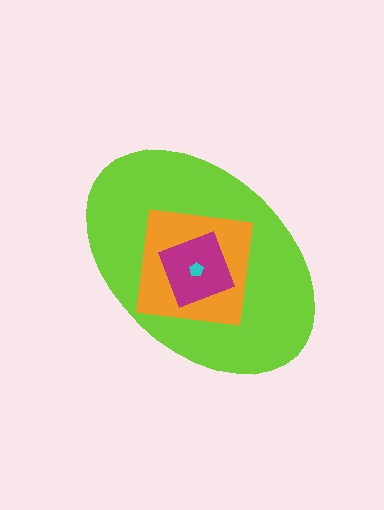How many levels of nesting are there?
4.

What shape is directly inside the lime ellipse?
The orange square.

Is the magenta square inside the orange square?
Yes.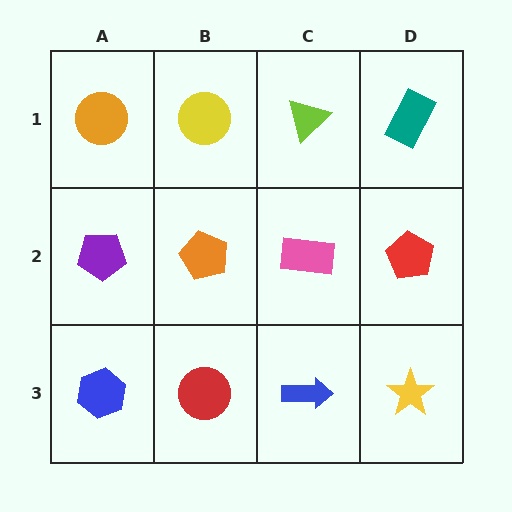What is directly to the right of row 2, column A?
An orange pentagon.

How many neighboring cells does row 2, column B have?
4.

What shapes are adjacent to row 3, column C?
A pink rectangle (row 2, column C), a red circle (row 3, column B), a yellow star (row 3, column D).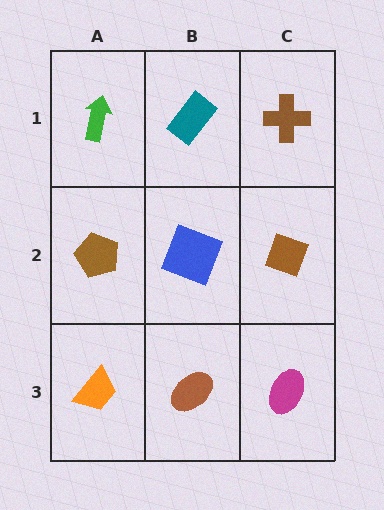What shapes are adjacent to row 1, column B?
A blue square (row 2, column B), a green arrow (row 1, column A), a brown cross (row 1, column C).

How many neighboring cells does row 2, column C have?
3.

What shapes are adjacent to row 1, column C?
A brown diamond (row 2, column C), a teal rectangle (row 1, column B).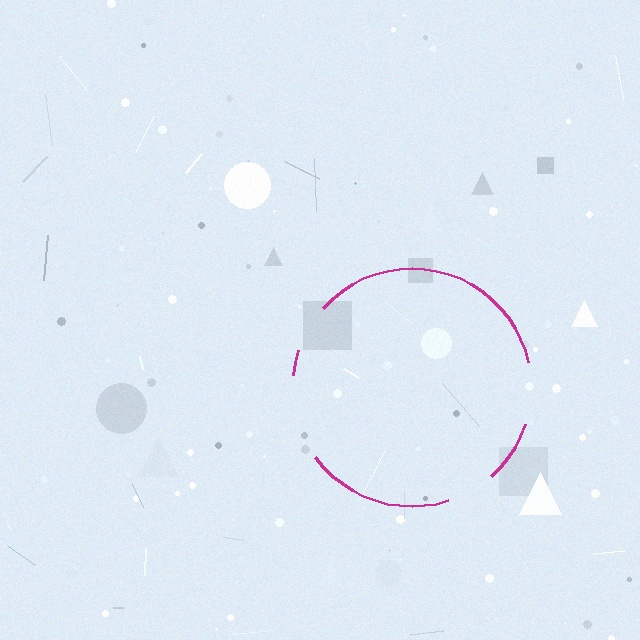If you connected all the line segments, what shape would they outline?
They would outline a circle.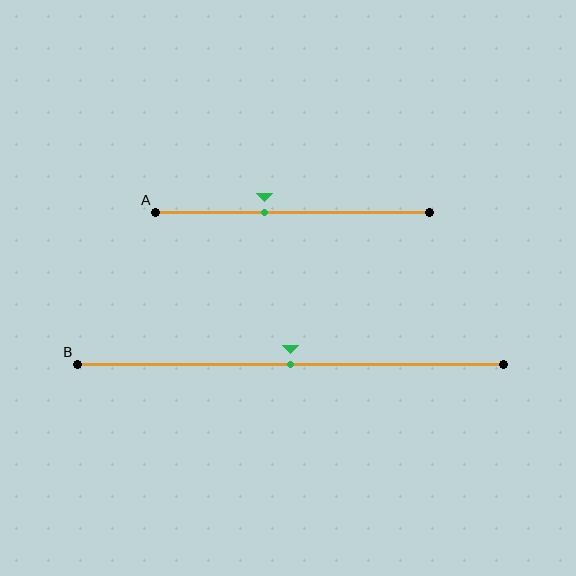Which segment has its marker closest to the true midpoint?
Segment B has its marker closest to the true midpoint.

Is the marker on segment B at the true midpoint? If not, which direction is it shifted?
Yes, the marker on segment B is at the true midpoint.